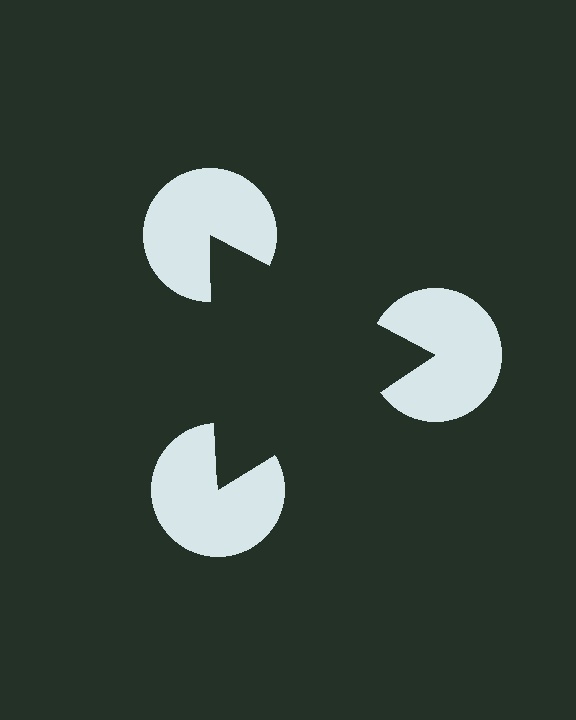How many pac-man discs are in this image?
There are 3 — one at each vertex of the illusory triangle.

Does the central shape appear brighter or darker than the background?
It typically appears slightly darker than the background, even though no actual brightness change is drawn.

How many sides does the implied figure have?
3 sides.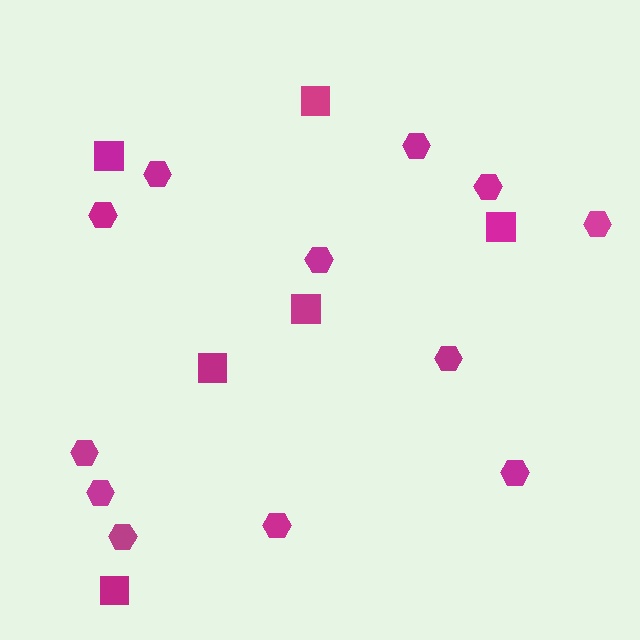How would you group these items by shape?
There are 2 groups: one group of hexagons (12) and one group of squares (6).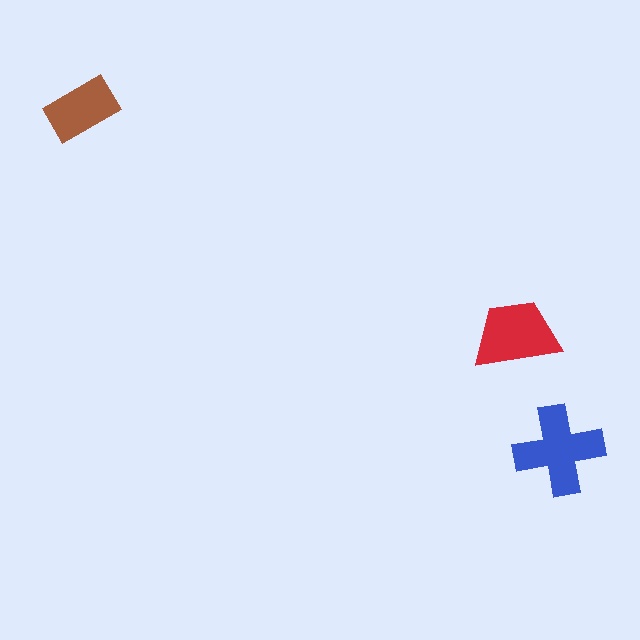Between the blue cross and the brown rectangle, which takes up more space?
The blue cross.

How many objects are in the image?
There are 3 objects in the image.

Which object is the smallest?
The brown rectangle.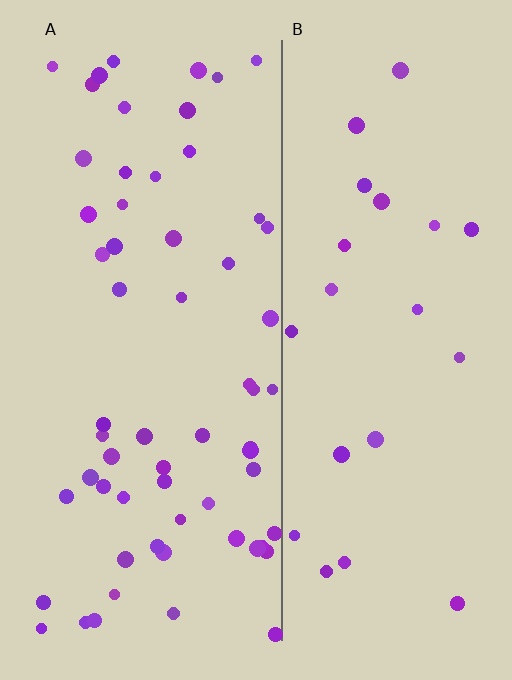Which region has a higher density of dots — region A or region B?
A (the left).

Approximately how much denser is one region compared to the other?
Approximately 2.7× — region A over region B.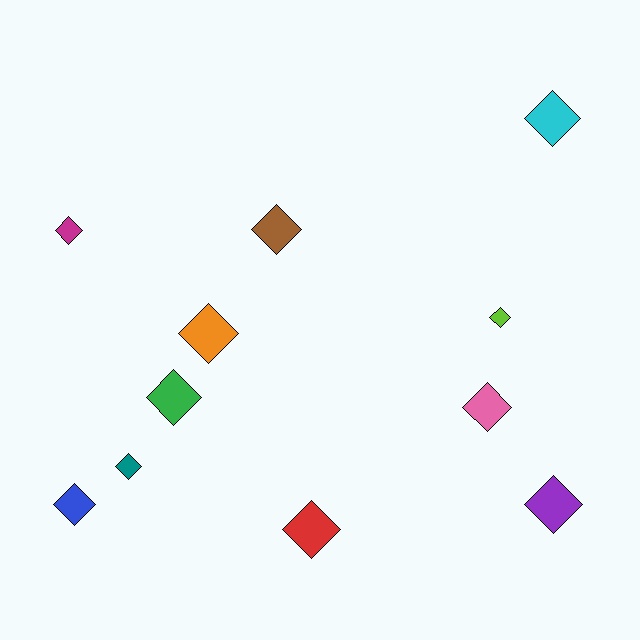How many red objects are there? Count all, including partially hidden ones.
There is 1 red object.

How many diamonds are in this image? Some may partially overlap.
There are 11 diamonds.